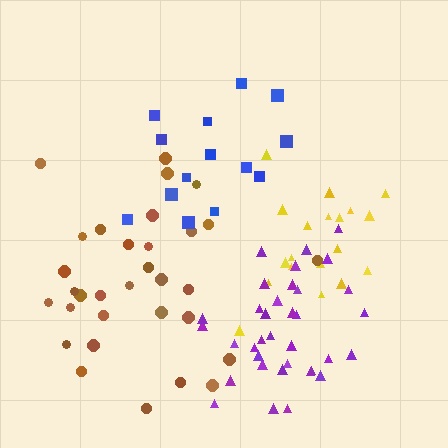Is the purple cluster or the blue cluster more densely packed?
Purple.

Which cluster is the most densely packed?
Purple.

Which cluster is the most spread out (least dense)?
Blue.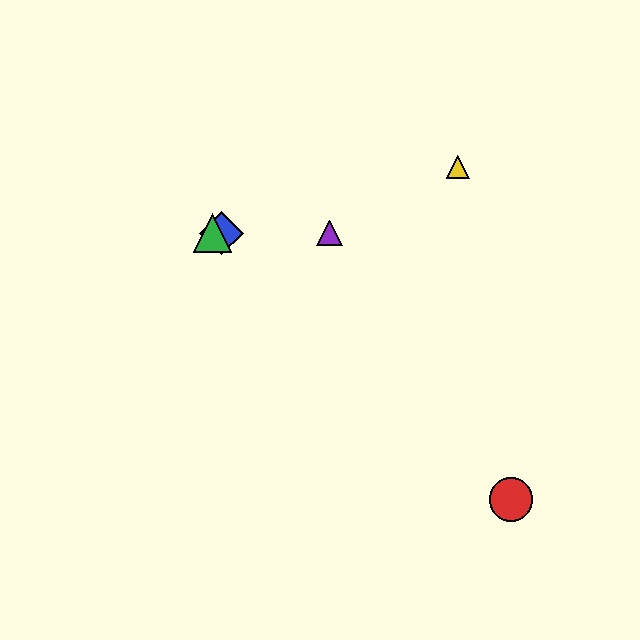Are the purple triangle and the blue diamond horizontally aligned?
Yes, both are at y≈233.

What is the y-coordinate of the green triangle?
The green triangle is at y≈233.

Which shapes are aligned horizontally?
The blue diamond, the green triangle, the purple triangle are aligned horizontally.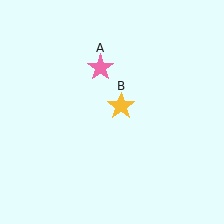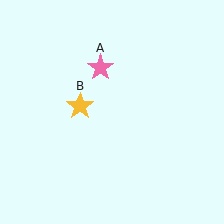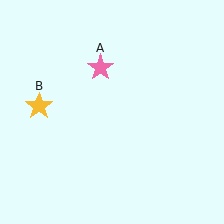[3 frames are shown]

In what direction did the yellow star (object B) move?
The yellow star (object B) moved left.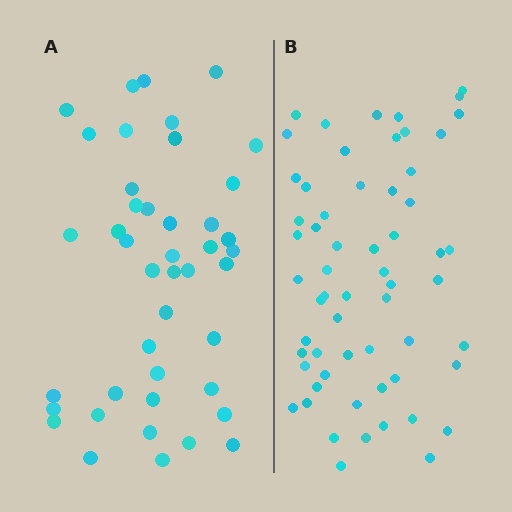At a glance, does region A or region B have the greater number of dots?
Region B (the right region) has more dots.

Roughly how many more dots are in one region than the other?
Region B has approximately 15 more dots than region A.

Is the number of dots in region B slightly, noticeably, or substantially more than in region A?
Region B has noticeably more, but not dramatically so. The ratio is roughly 1.4 to 1.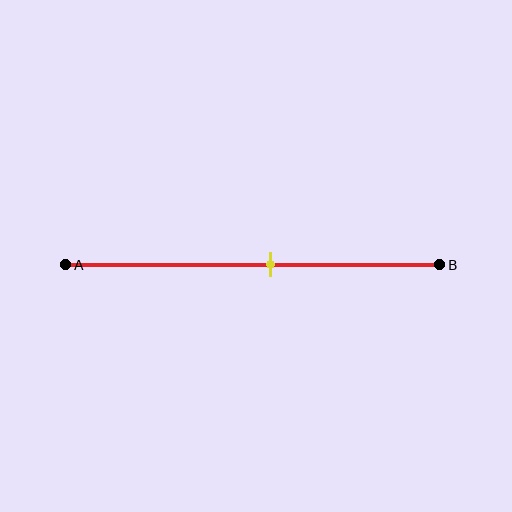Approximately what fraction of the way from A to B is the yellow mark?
The yellow mark is approximately 55% of the way from A to B.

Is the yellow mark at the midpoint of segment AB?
No, the mark is at about 55% from A, not at the 50% midpoint.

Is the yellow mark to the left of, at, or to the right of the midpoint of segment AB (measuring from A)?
The yellow mark is to the right of the midpoint of segment AB.